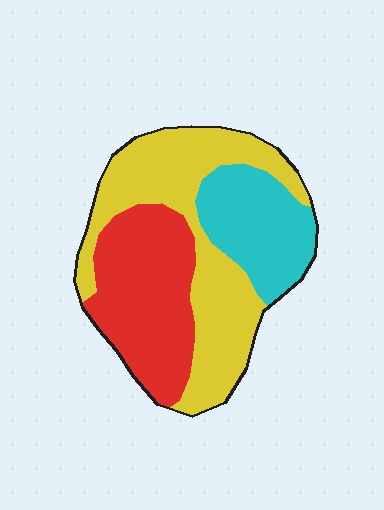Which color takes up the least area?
Cyan, at roughly 20%.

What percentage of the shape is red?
Red covers 33% of the shape.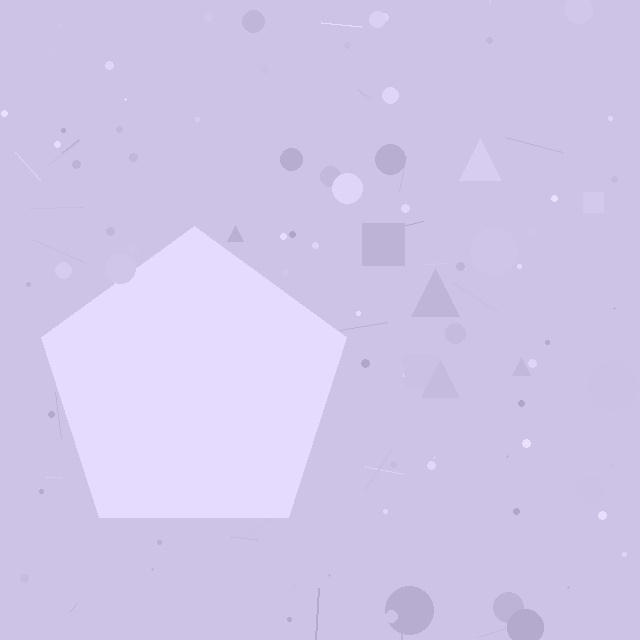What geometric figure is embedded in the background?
A pentagon is embedded in the background.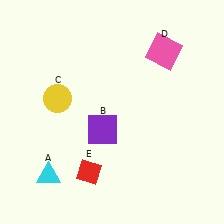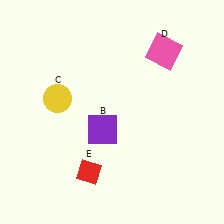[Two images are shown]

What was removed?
The cyan triangle (A) was removed in Image 2.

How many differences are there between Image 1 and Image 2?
There is 1 difference between the two images.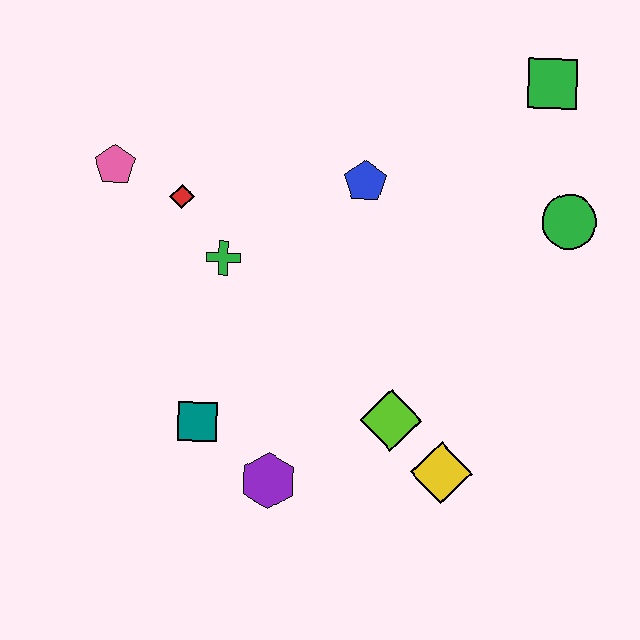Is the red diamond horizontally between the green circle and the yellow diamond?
No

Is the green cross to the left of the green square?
Yes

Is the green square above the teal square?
Yes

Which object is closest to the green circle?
The green square is closest to the green circle.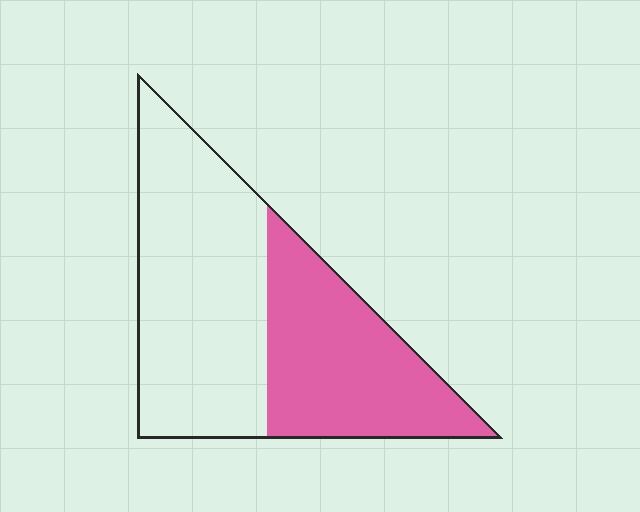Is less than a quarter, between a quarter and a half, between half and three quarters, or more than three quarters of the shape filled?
Between a quarter and a half.